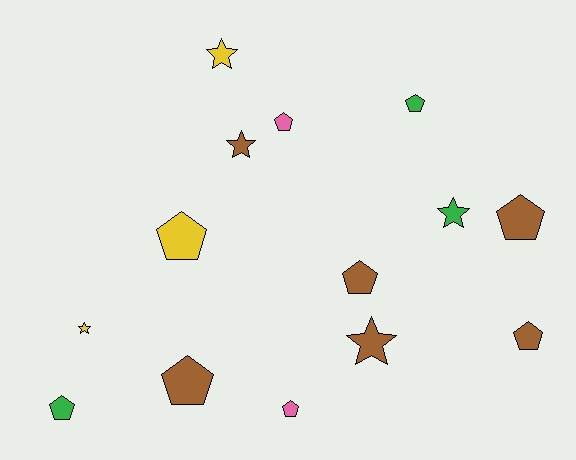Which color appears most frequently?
Brown, with 6 objects.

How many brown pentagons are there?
There are 4 brown pentagons.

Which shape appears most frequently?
Pentagon, with 9 objects.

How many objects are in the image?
There are 14 objects.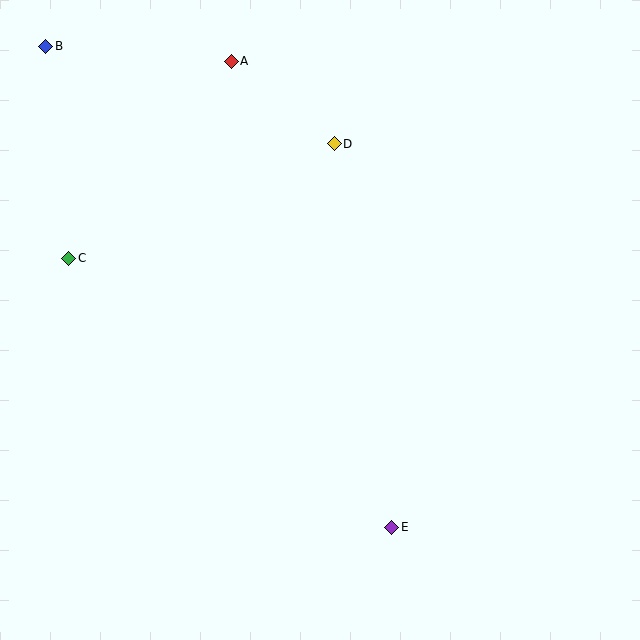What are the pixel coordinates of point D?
Point D is at (334, 144).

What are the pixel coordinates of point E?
Point E is at (392, 527).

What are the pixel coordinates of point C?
Point C is at (69, 258).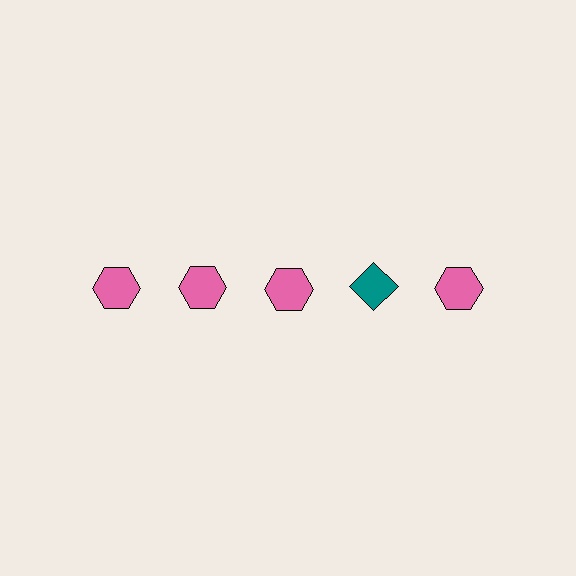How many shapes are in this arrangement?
There are 5 shapes arranged in a grid pattern.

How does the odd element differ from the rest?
It differs in both color (teal instead of pink) and shape (diamond instead of hexagon).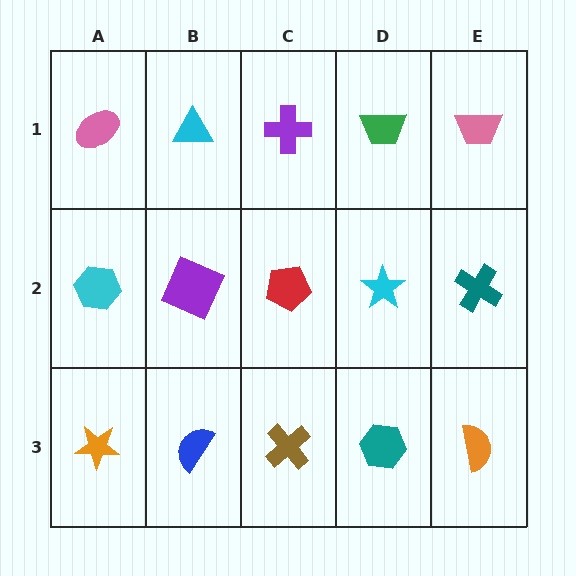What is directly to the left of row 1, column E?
A green trapezoid.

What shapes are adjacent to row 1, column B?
A purple square (row 2, column B), a pink ellipse (row 1, column A), a purple cross (row 1, column C).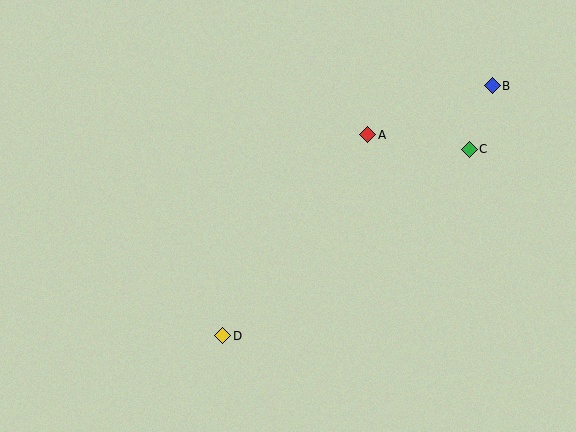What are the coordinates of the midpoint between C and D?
The midpoint between C and D is at (346, 242).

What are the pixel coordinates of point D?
Point D is at (223, 336).